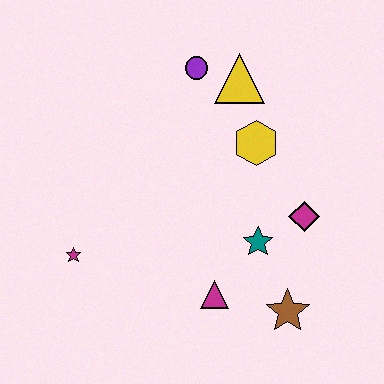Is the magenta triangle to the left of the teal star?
Yes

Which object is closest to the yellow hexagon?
The yellow triangle is closest to the yellow hexagon.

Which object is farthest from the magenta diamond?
The magenta star is farthest from the magenta diamond.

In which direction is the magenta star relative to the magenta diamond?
The magenta star is to the left of the magenta diamond.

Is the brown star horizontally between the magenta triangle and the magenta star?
No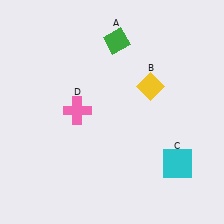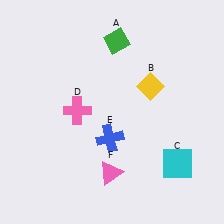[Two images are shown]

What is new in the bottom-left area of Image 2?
A pink triangle (F) was added in the bottom-left area of Image 2.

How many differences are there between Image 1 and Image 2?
There are 2 differences between the two images.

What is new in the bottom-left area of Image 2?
A blue cross (E) was added in the bottom-left area of Image 2.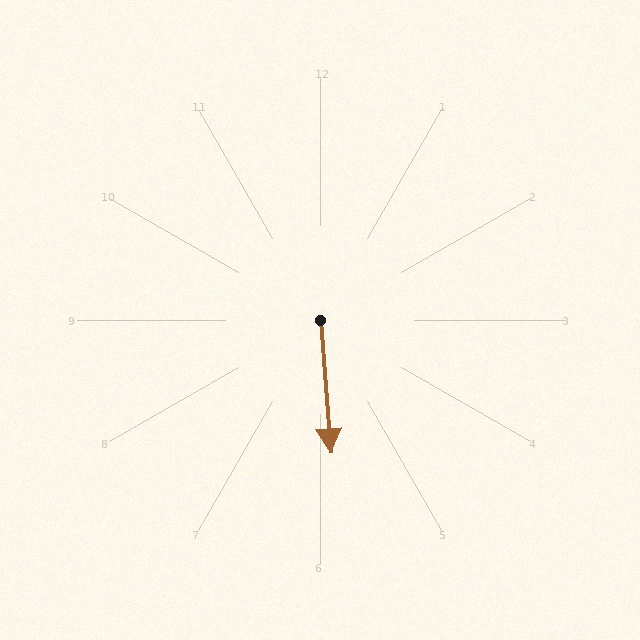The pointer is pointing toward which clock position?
Roughly 6 o'clock.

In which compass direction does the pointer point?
South.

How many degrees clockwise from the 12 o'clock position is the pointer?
Approximately 175 degrees.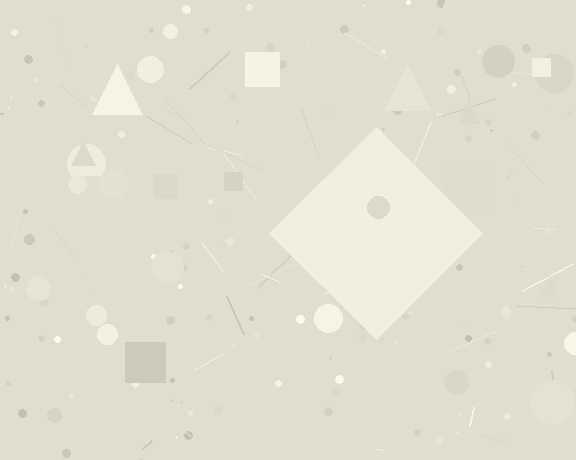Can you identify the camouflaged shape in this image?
The camouflaged shape is a diamond.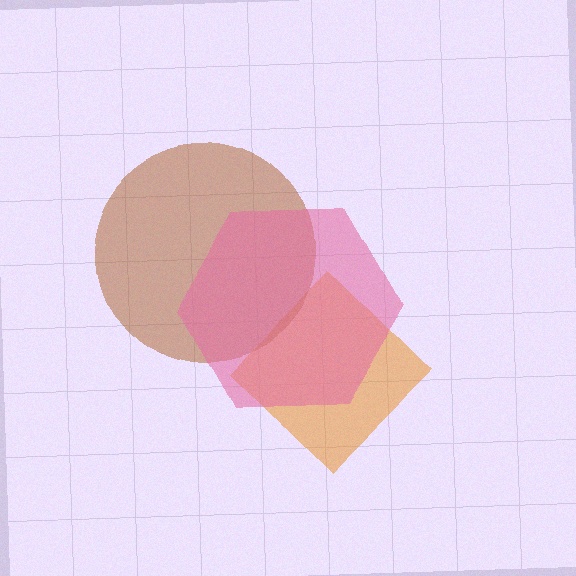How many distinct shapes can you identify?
There are 3 distinct shapes: an orange diamond, a brown circle, a pink hexagon.